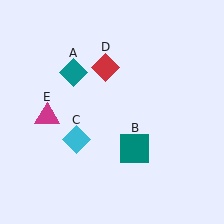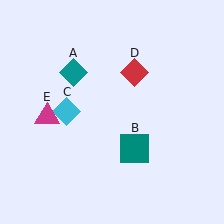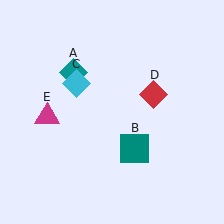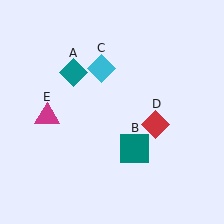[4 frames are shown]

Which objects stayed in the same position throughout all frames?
Teal diamond (object A) and teal square (object B) and magenta triangle (object E) remained stationary.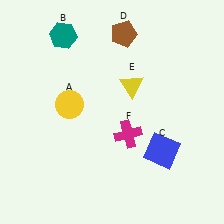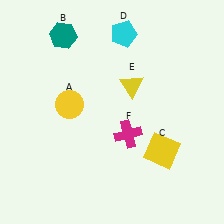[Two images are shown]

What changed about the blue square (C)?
In Image 1, C is blue. In Image 2, it changed to yellow.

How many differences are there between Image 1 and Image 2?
There are 2 differences between the two images.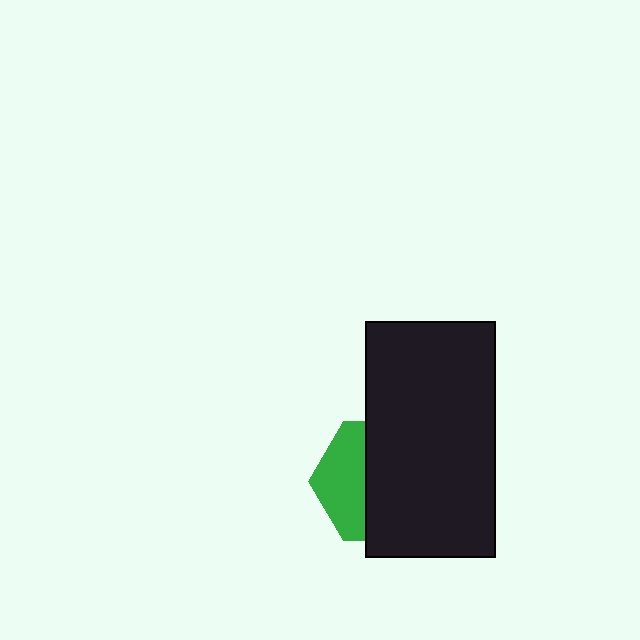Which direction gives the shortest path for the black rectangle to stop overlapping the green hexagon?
Moving right gives the shortest separation.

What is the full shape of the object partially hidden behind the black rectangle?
The partially hidden object is a green hexagon.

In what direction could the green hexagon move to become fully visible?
The green hexagon could move left. That would shift it out from behind the black rectangle entirely.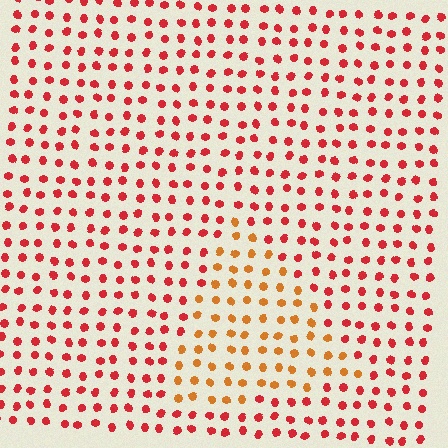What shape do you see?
I see a triangle.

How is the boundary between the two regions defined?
The boundary is defined purely by a slight shift in hue (about 34 degrees). Spacing, size, and orientation are identical on both sides.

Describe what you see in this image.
The image is filled with small red elements in a uniform arrangement. A triangle-shaped region is visible where the elements are tinted to a slightly different hue, forming a subtle color boundary.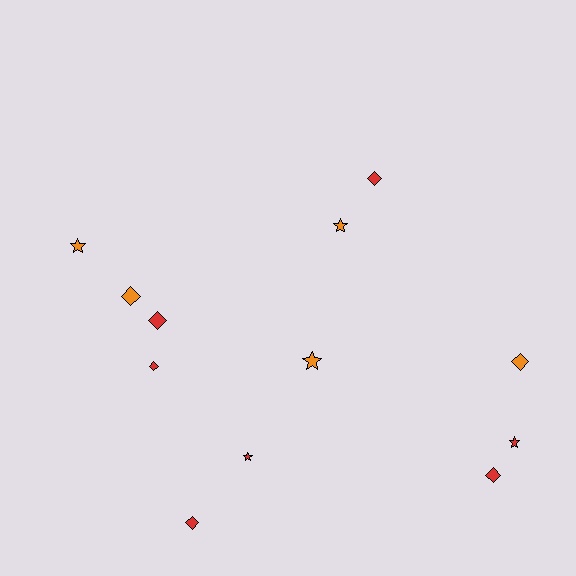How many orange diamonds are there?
There are 2 orange diamonds.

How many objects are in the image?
There are 12 objects.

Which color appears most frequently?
Red, with 7 objects.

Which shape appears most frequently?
Diamond, with 7 objects.